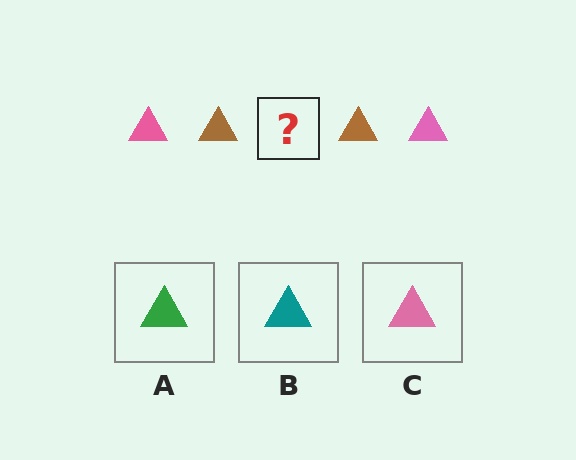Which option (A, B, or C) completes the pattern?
C.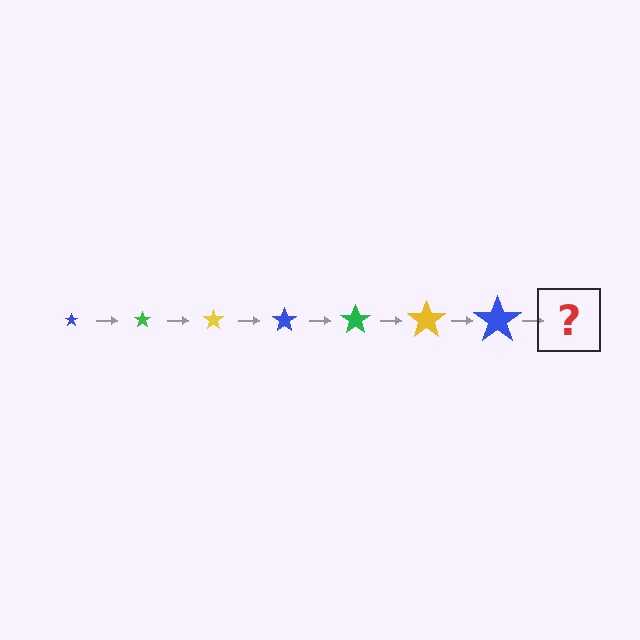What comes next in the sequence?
The next element should be a green star, larger than the previous one.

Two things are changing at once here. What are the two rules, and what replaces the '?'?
The two rules are that the star grows larger each step and the color cycles through blue, green, and yellow. The '?' should be a green star, larger than the previous one.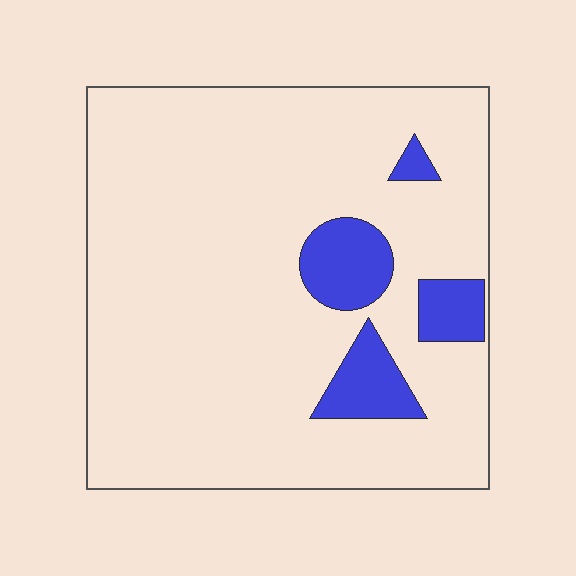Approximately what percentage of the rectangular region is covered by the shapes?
Approximately 10%.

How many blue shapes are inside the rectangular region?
4.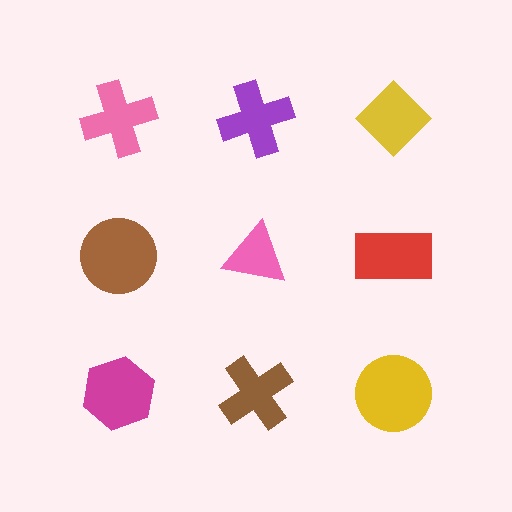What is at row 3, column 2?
A brown cross.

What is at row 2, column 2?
A pink triangle.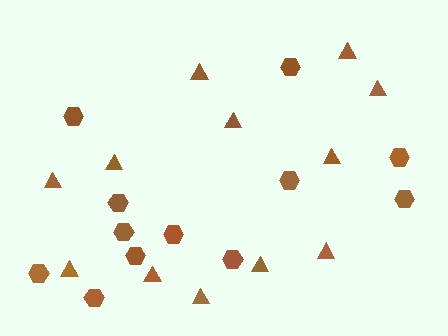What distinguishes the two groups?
There are 2 groups: one group of triangles (12) and one group of hexagons (12).